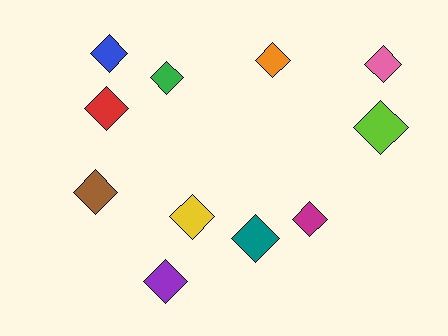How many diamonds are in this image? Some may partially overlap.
There are 11 diamonds.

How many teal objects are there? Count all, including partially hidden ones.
There is 1 teal object.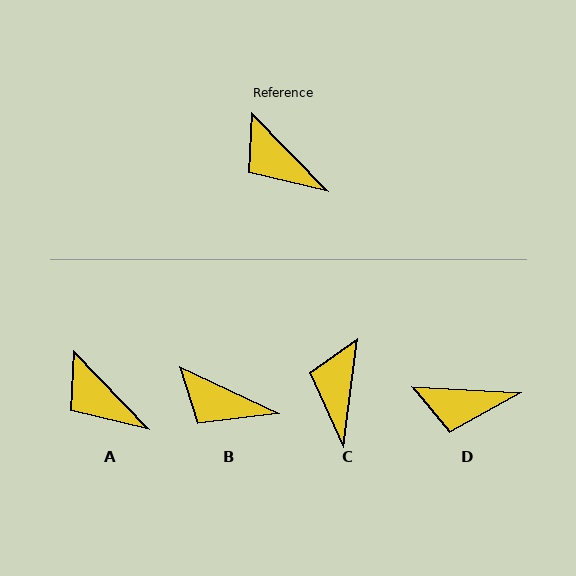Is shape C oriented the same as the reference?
No, it is off by about 52 degrees.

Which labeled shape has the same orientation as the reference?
A.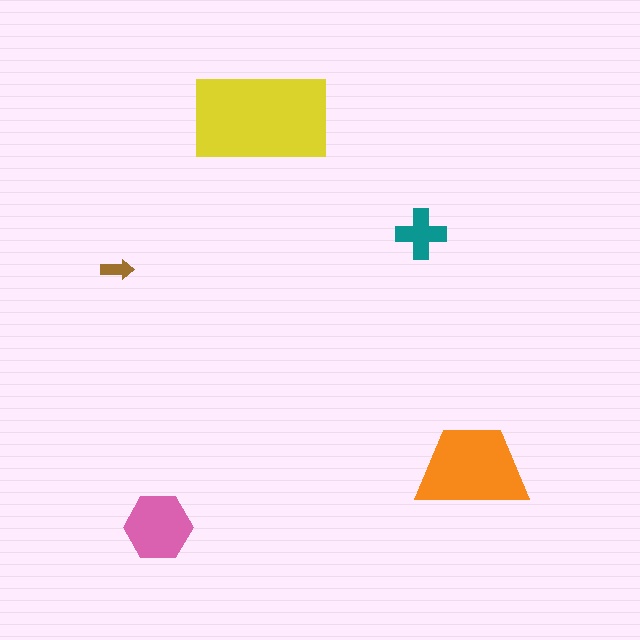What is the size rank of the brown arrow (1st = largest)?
5th.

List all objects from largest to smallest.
The yellow rectangle, the orange trapezoid, the pink hexagon, the teal cross, the brown arrow.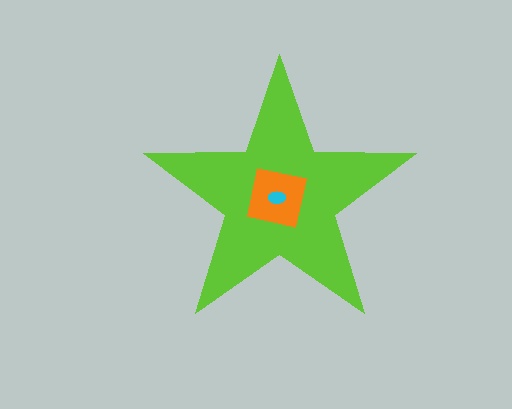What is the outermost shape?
The lime star.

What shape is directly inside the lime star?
The orange square.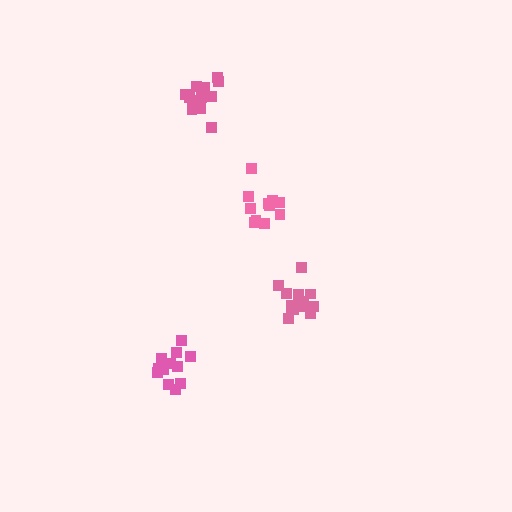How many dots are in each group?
Group 1: 14 dots, Group 2: 11 dots, Group 3: 12 dots, Group 4: 12 dots (49 total).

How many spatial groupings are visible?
There are 4 spatial groupings.